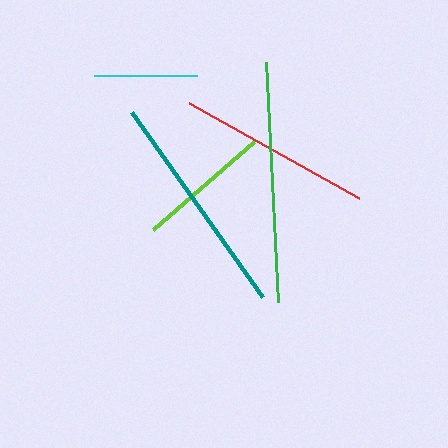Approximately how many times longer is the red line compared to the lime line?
The red line is approximately 1.5 times the length of the lime line.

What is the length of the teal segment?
The teal segment is approximately 227 pixels long.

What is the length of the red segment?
The red segment is approximately 195 pixels long.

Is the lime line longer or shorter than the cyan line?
The lime line is longer than the cyan line.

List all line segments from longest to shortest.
From longest to shortest: green, teal, red, lime, cyan.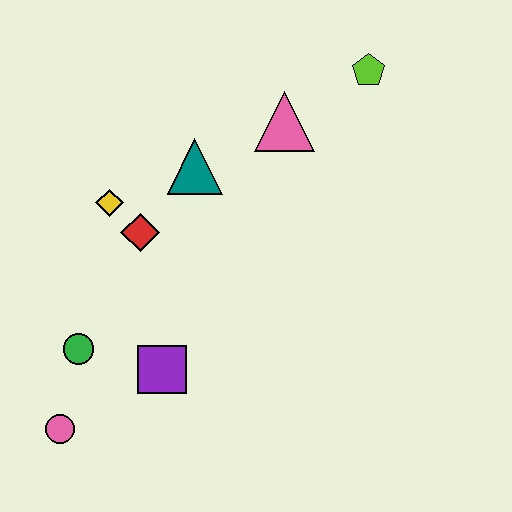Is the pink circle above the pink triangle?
No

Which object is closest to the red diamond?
The yellow diamond is closest to the red diamond.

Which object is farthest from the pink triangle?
The pink circle is farthest from the pink triangle.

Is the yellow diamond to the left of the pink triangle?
Yes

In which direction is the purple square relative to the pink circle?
The purple square is to the right of the pink circle.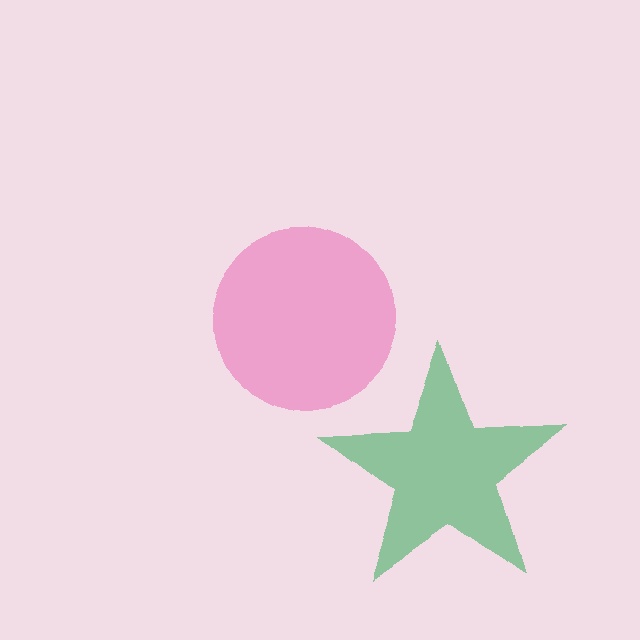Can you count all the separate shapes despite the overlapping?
Yes, there are 2 separate shapes.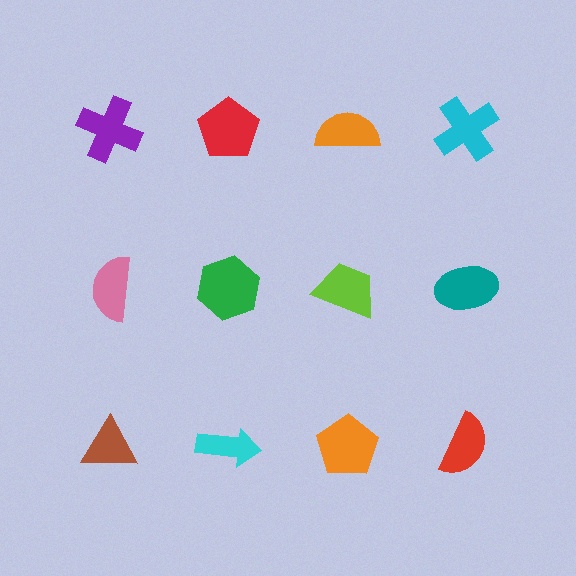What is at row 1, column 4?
A cyan cross.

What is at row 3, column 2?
A cyan arrow.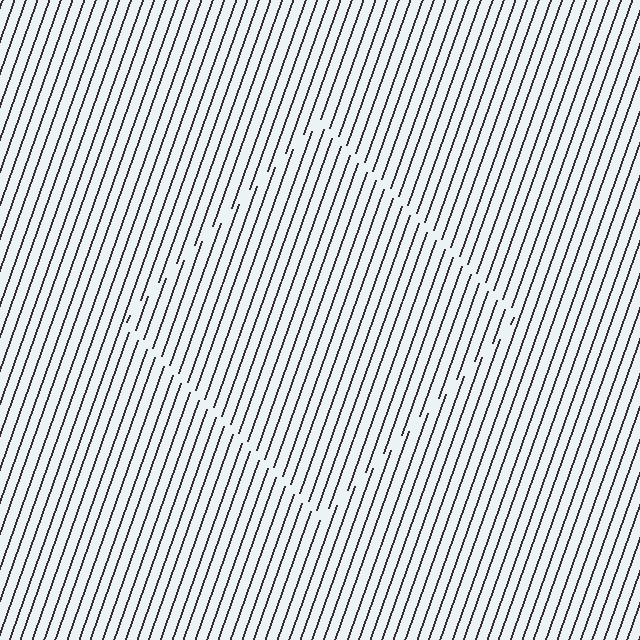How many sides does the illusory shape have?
4 sides — the line-ends trace a square.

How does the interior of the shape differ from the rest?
The interior of the shape contains the same grating, shifted by half a period — the contour is defined by the phase discontinuity where line-ends from the inner and outer gratings abut.